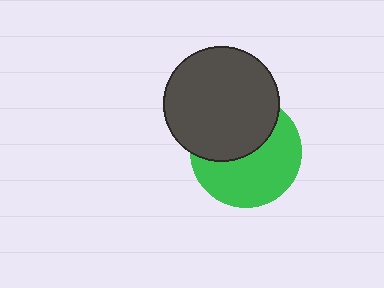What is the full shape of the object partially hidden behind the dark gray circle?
The partially hidden object is a green circle.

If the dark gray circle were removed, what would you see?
You would see the complete green circle.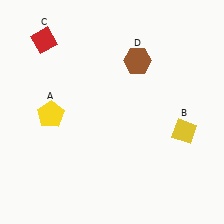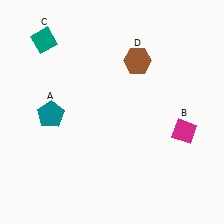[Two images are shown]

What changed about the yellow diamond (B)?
In Image 1, B is yellow. In Image 2, it changed to magenta.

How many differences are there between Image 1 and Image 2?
There are 3 differences between the two images.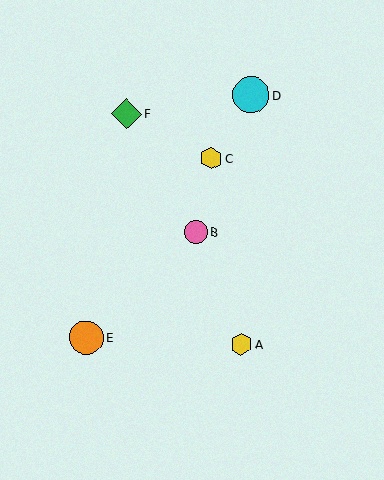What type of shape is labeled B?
Shape B is a pink circle.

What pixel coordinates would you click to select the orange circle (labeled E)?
Click at (86, 338) to select the orange circle E.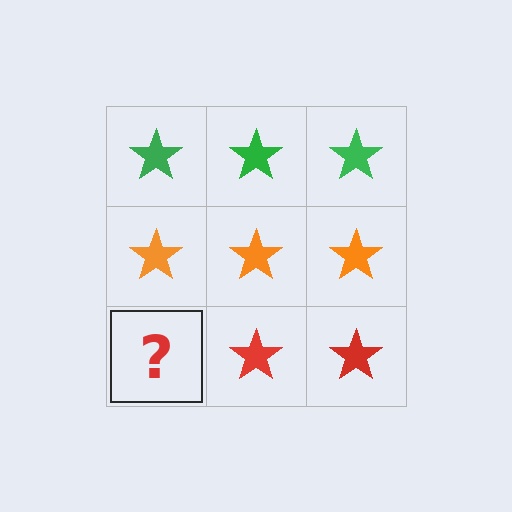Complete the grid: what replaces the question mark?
The question mark should be replaced with a red star.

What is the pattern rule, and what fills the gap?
The rule is that each row has a consistent color. The gap should be filled with a red star.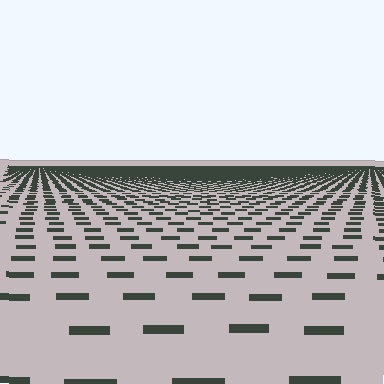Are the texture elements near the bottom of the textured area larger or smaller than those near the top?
Larger. Near the bottom, elements are closer to the viewer and appear at a bigger on-screen size.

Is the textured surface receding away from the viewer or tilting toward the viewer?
The surface is receding away from the viewer. Texture elements get smaller and denser toward the top.